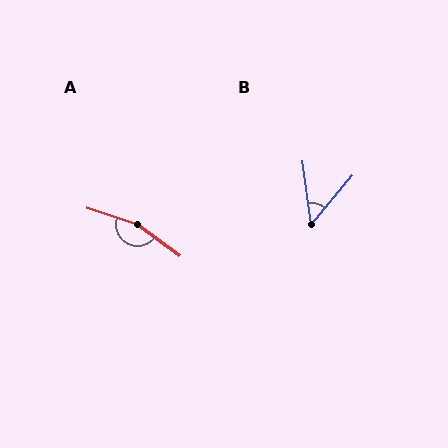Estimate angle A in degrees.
Approximately 162 degrees.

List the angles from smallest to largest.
B (48°), A (162°).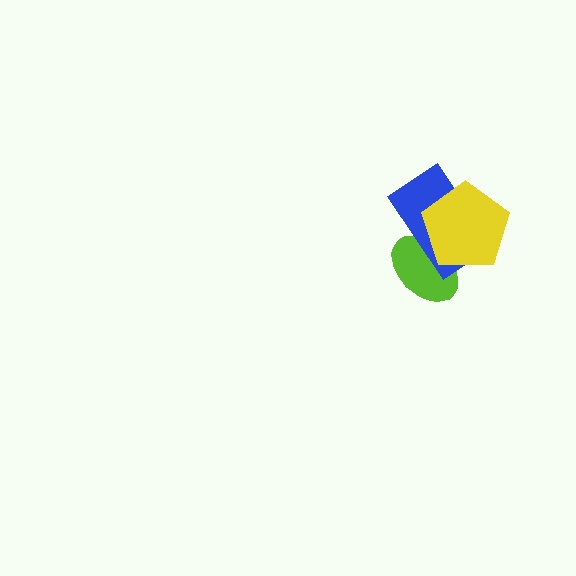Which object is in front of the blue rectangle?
The yellow pentagon is in front of the blue rectangle.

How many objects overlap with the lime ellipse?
2 objects overlap with the lime ellipse.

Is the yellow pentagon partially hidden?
No, no other shape covers it.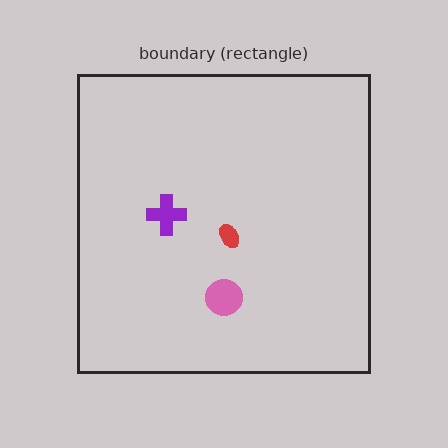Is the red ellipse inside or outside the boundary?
Inside.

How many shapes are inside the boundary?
3 inside, 0 outside.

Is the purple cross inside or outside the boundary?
Inside.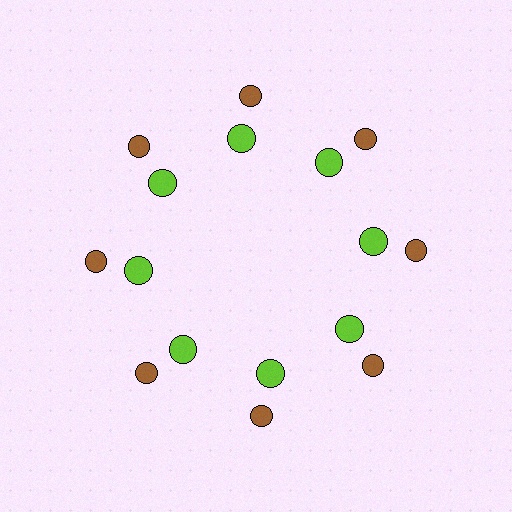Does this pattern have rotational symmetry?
Yes, this pattern has 8-fold rotational symmetry. It looks the same after rotating 45 degrees around the center.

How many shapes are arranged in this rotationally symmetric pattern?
There are 16 shapes, arranged in 8 groups of 2.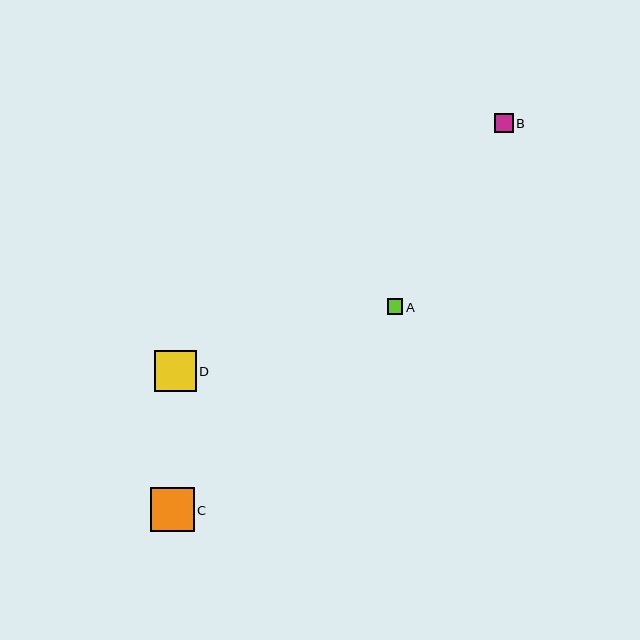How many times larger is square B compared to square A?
Square B is approximately 1.2 times the size of square A.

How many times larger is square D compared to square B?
Square D is approximately 2.2 times the size of square B.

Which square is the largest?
Square C is the largest with a size of approximately 44 pixels.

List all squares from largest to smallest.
From largest to smallest: C, D, B, A.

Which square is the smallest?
Square A is the smallest with a size of approximately 15 pixels.